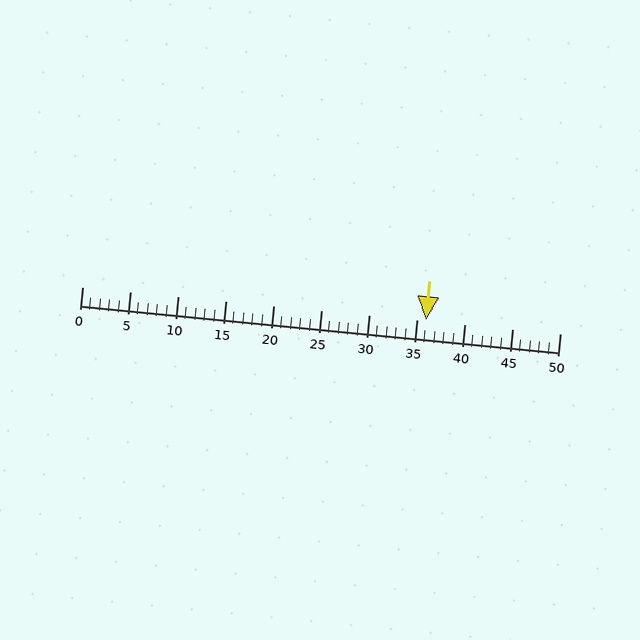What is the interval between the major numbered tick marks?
The major tick marks are spaced 5 units apart.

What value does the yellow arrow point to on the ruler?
The yellow arrow points to approximately 36.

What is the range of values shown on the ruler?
The ruler shows values from 0 to 50.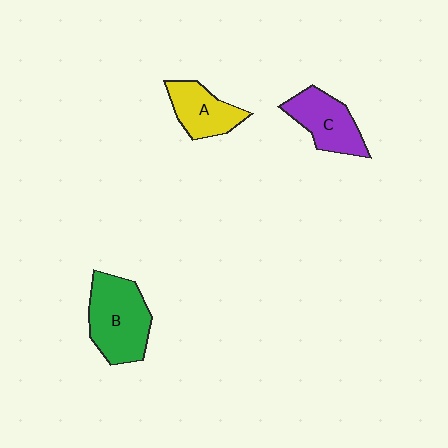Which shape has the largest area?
Shape B (green).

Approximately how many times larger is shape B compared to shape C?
Approximately 1.4 times.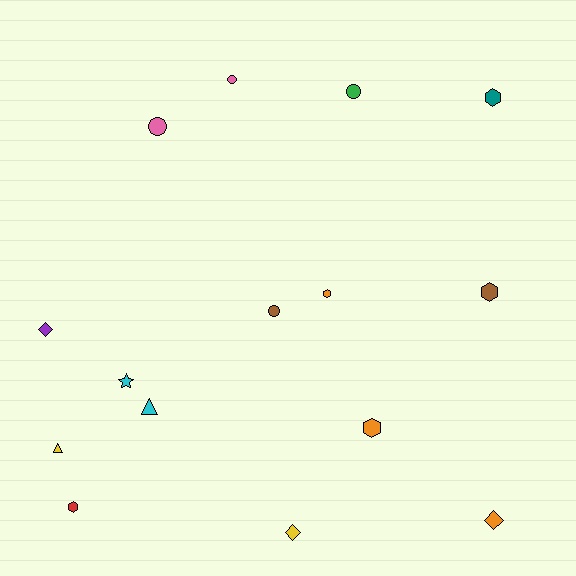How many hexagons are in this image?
There are 5 hexagons.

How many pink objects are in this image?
There are 2 pink objects.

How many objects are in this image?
There are 15 objects.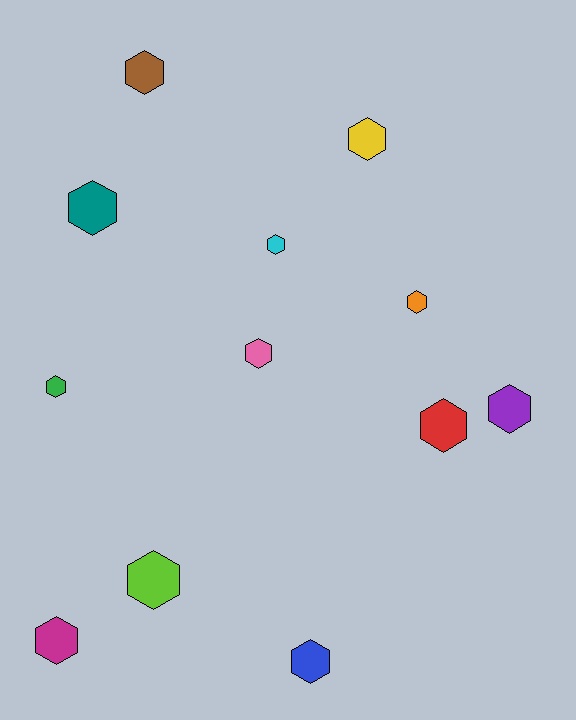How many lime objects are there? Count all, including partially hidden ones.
There is 1 lime object.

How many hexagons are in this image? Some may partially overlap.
There are 12 hexagons.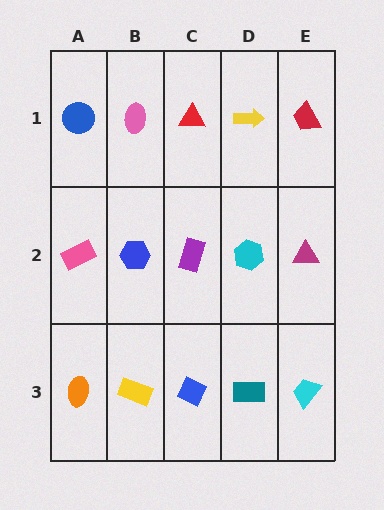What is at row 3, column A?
An orange ellipse.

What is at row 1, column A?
A blue circle.